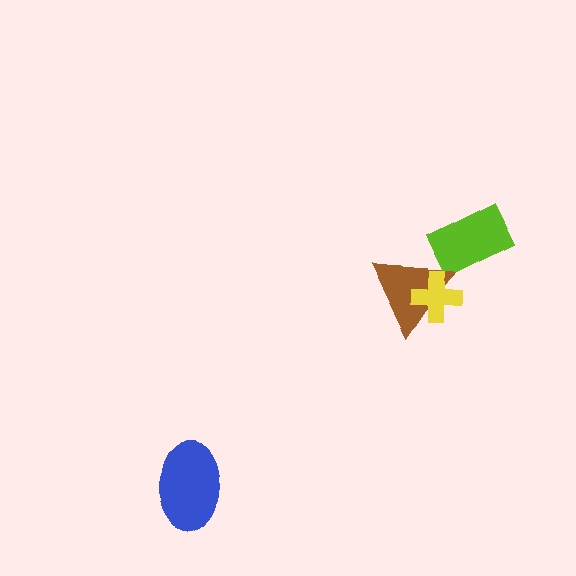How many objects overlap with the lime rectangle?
0 objects overlap with the lime rectangle.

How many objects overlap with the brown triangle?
1 object overlaps with the brown triangle.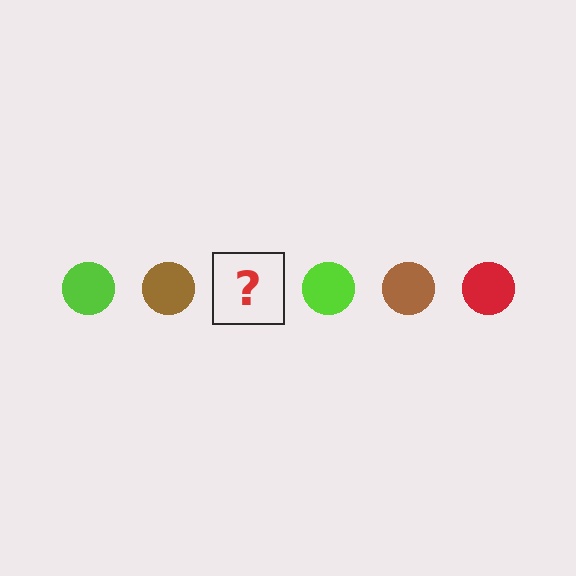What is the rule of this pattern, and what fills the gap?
The rule is that the pattern cycles through lime, brown, red circles. The gap should be filled with a red circle.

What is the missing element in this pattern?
The missing element is a red circle.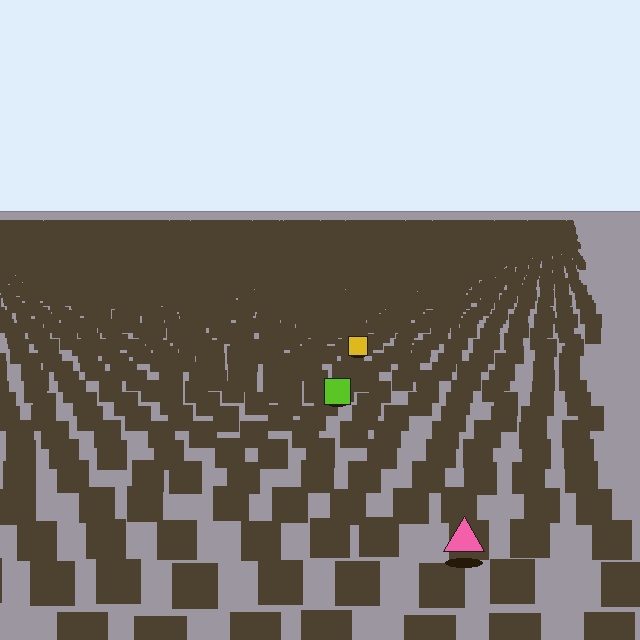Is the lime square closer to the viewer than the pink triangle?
No. The pink triangle is closer — you can tell from the texture gradient: the ground texture is coarser near it.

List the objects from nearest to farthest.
From nearest to farthest: the pink triangle, the lime square, the yellow square.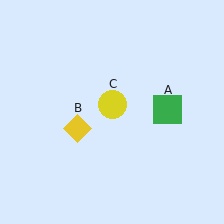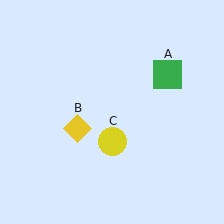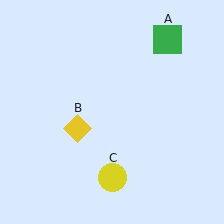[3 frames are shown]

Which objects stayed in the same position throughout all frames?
Yellow diamond (object B) remained stationary.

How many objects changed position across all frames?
2 objects changed position: green square (object A), yellow circle (object C).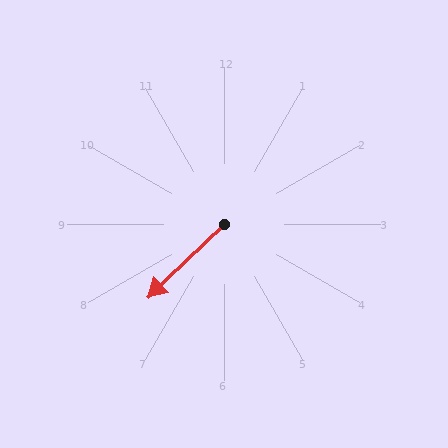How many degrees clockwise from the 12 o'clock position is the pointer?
Approximately 226 degrees.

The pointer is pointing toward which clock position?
Roughly 8 o'clock.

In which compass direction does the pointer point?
Southwest.